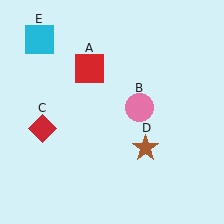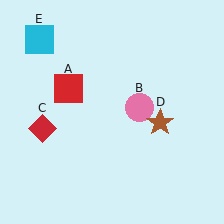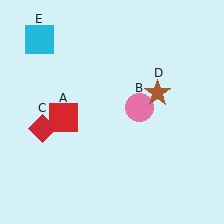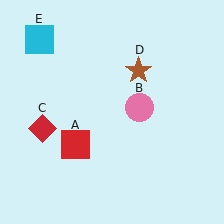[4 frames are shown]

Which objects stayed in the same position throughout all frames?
Pink circle (object B) and red diamond (object C) and cyan square (object E) remained stationary.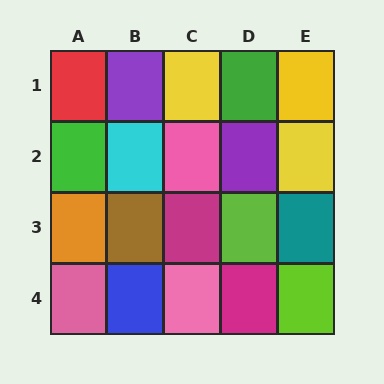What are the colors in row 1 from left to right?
Red, purple, yellow, green, yellow.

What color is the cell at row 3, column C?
Magenta.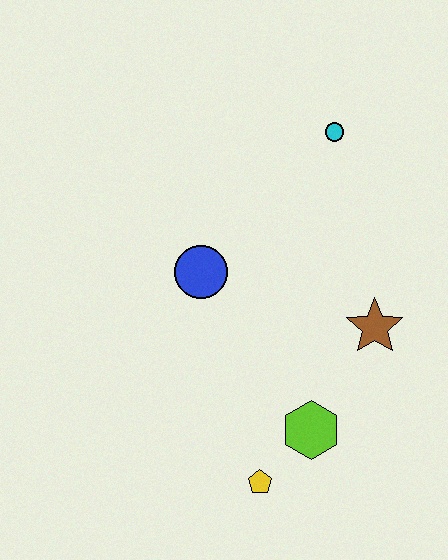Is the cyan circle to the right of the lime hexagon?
Yes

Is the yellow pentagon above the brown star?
No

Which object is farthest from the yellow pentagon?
The cyan circle is farthest from the yellow pentagon.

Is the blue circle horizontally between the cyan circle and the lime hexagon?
No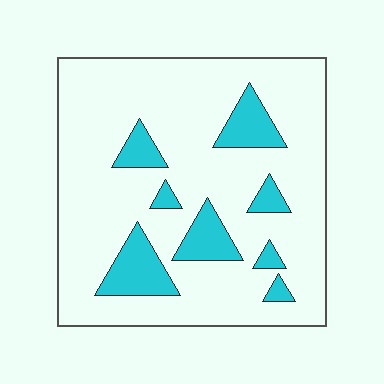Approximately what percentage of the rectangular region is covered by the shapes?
Approximately 15%.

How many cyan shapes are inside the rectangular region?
8.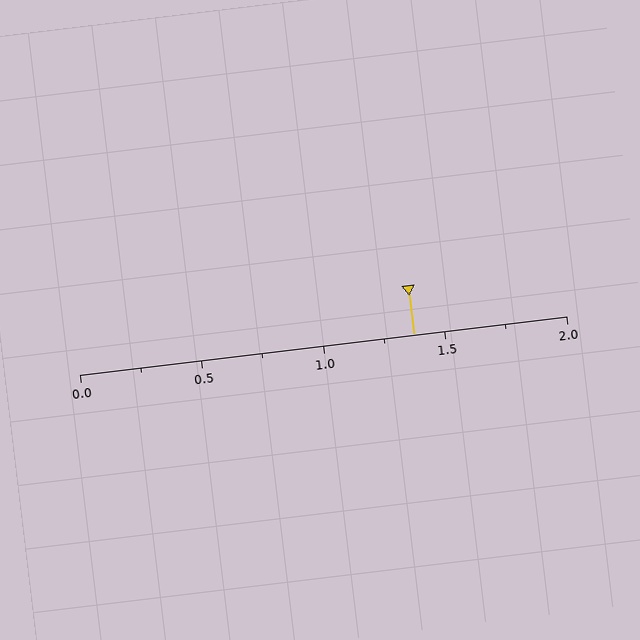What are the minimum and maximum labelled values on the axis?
The axis runs from 0.0 to 2.0.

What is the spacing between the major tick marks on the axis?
The major ticks are spaced 0.5 apart.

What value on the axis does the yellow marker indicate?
The marker indicates approximately 1.38.